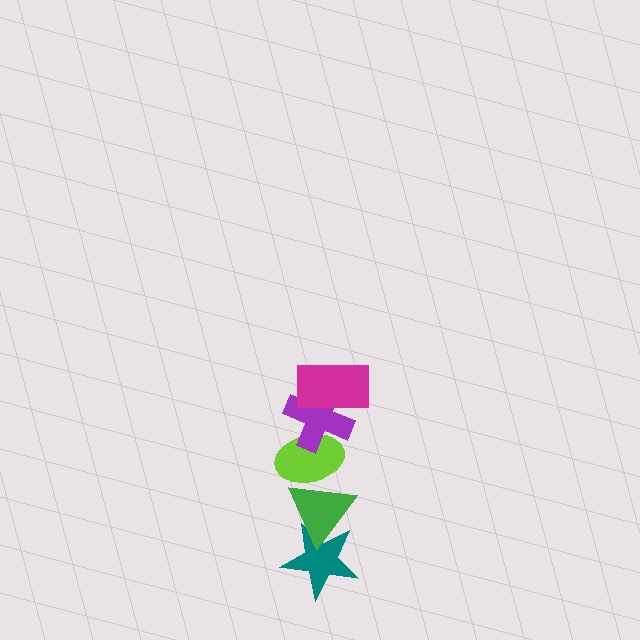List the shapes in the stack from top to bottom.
From top to bottom: the magenta rectangle, the purple cross, the lime ellipse, the green triangle, the teal star.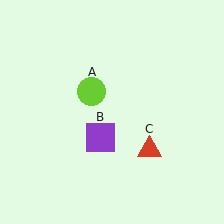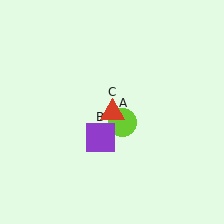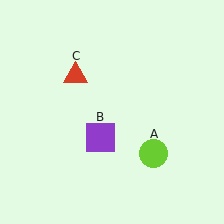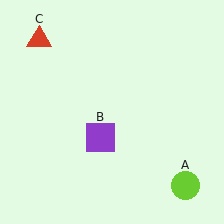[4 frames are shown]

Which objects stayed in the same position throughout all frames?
Purple square (object B) remained stationary.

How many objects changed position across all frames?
2 objects changed position: lime circle (object A), red triangle (object C).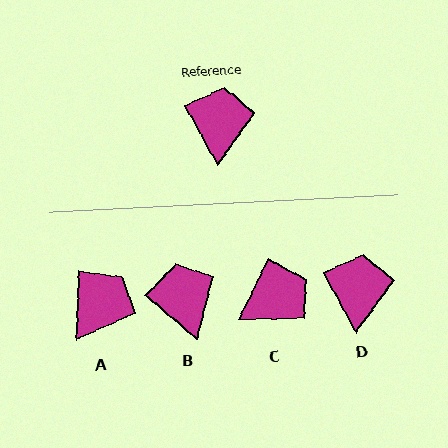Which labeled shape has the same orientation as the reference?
D.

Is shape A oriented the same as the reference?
No, it is off by about 31 degrees.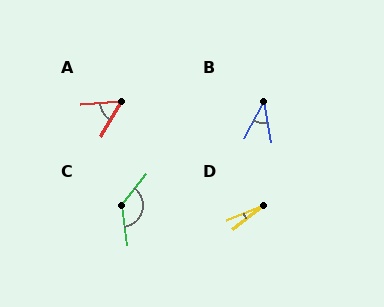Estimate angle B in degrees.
Approximately 38 degrees.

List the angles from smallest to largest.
D (16°), B (38°), A (55°), C (133°).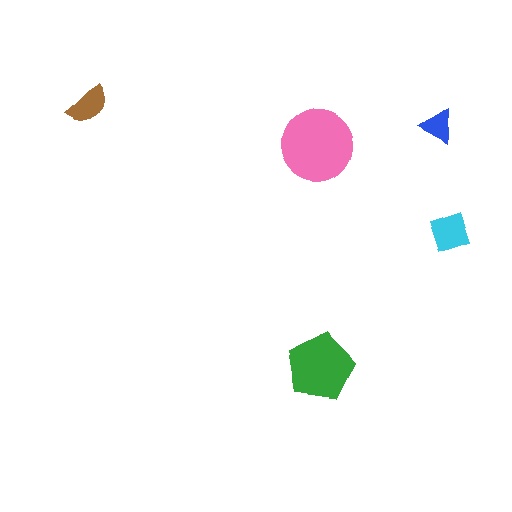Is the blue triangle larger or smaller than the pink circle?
Smaller.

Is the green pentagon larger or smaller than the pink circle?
Smaller.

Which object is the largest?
The pink circle.